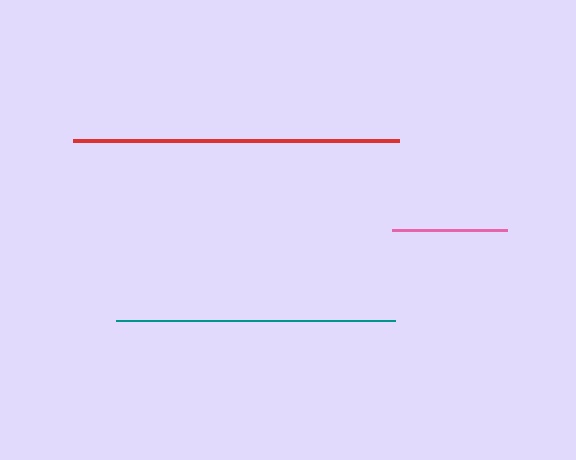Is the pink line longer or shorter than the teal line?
The teal line is longer than the pink line.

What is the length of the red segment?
The red segment is approximately 327 pixels long.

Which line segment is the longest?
The red line is the longest at approximately 327 pixels.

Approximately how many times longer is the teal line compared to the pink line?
The teal line is approximately 2.4 times the length of the pink line.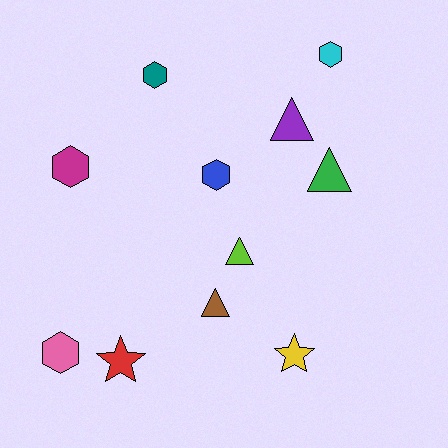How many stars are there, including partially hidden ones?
There are 2 stars.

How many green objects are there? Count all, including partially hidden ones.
There is 1 green object.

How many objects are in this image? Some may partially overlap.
There are 11 objects.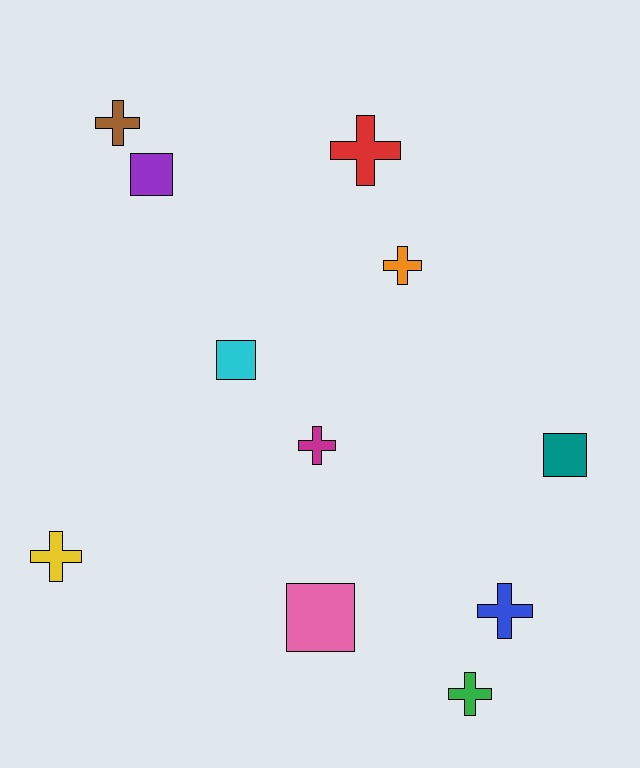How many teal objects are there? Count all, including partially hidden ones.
There is 1 teal object.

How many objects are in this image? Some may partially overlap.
There are 11 objects.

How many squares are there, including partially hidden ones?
There are 4 squares.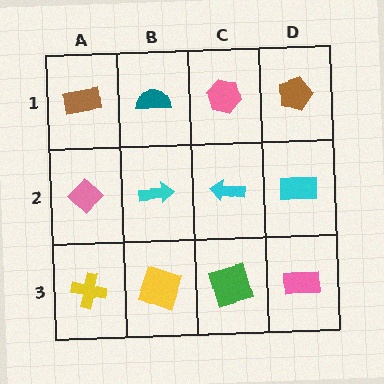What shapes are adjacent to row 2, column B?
A teal semicircle (row 1, column B), a yellow square (row 3, column B), a pink diamond (row 2, column A), a cyan arrow (row 2, column C).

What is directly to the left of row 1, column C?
A teal semicircle.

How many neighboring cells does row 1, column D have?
2.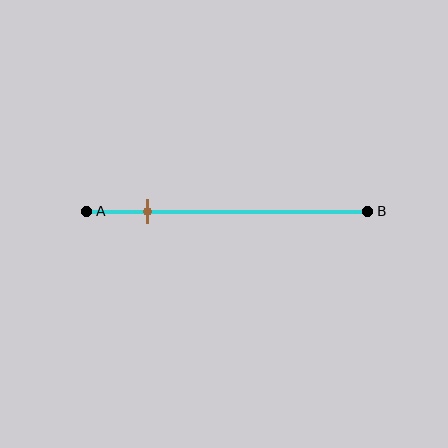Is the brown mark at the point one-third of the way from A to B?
No, the mark is at about 20% from A, not at the 33% one-third point.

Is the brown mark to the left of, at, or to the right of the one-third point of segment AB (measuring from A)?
The brown mark is to the left of the one-third point of segment AB.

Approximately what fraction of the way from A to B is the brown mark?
The brown mark is approximately 20% of the way from A to B.